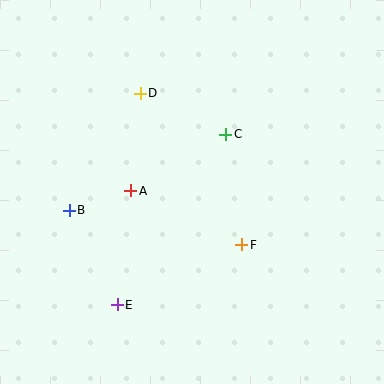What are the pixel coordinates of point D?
Point D is at (140, 93).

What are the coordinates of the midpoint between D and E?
The midpoint between D and E is at (129, 199).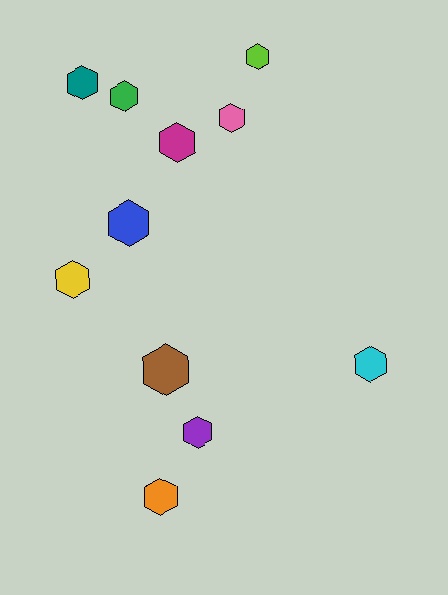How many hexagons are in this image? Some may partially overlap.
There are 11 hexagons.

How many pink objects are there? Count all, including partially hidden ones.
There is 1 pink object.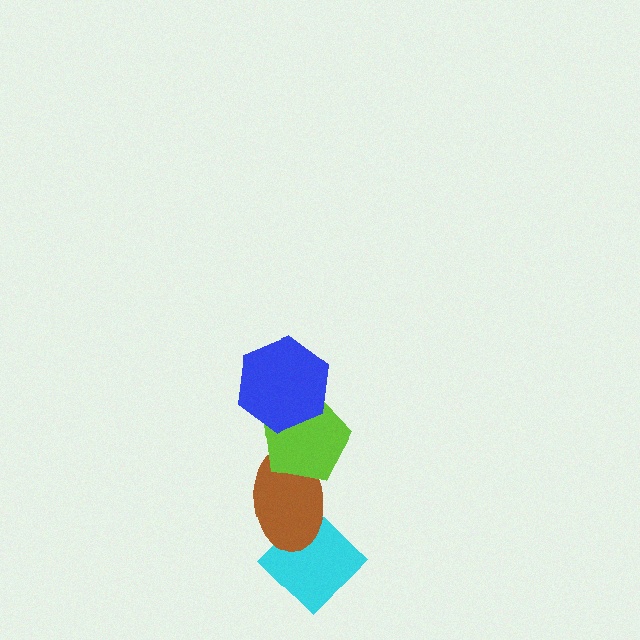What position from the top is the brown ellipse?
The brown ellipse is 3rd from the top.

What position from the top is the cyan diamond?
The cyan diamond is 4th from the top.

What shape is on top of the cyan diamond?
The brown ellipse is on top of the cyan diamond.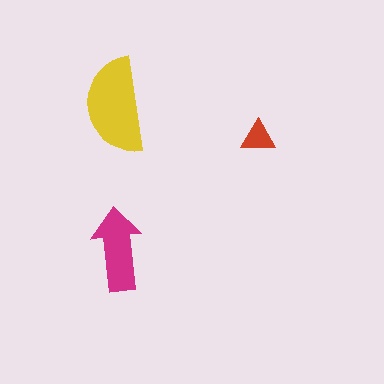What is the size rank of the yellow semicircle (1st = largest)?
1st.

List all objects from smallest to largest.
The red triangle, the magenta arrow, the yellow semicircle.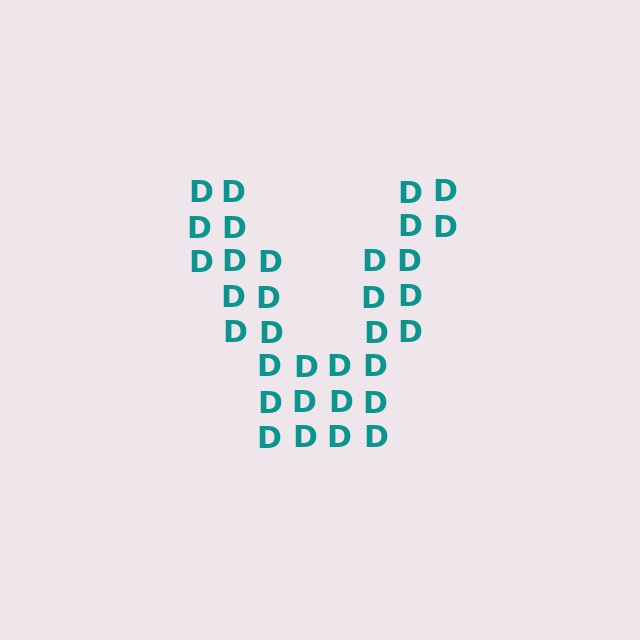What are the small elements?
The small elements are letter D's.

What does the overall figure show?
The overall figure shows the letter V.